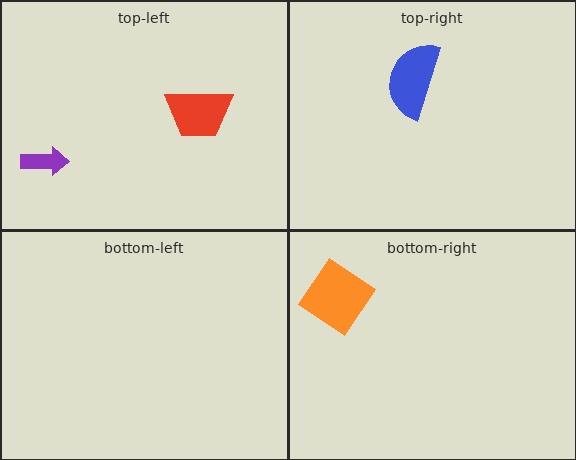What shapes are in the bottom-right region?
The orange diamond.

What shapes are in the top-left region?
The purple arrow, the red trapezoid.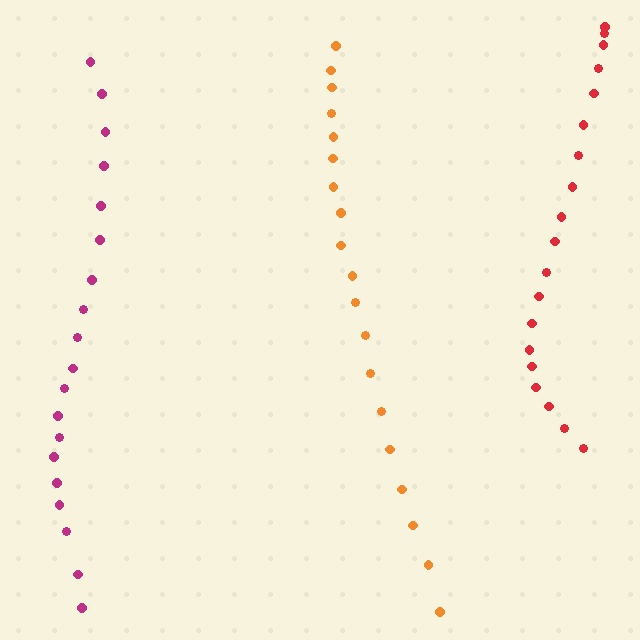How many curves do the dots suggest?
There are 3 distinct paths.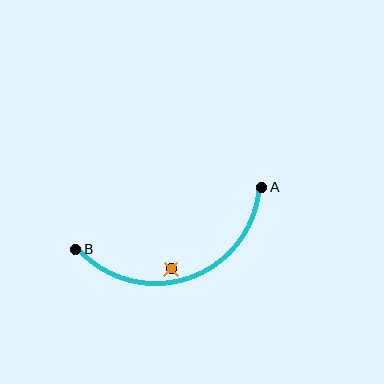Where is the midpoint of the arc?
The arc midpoint is the point on the curve farthest from the straight line joining A and B. It sits below that line.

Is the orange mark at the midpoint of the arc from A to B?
No — the orange mark does not lie on the arc at all. It sits slightly inside the curve.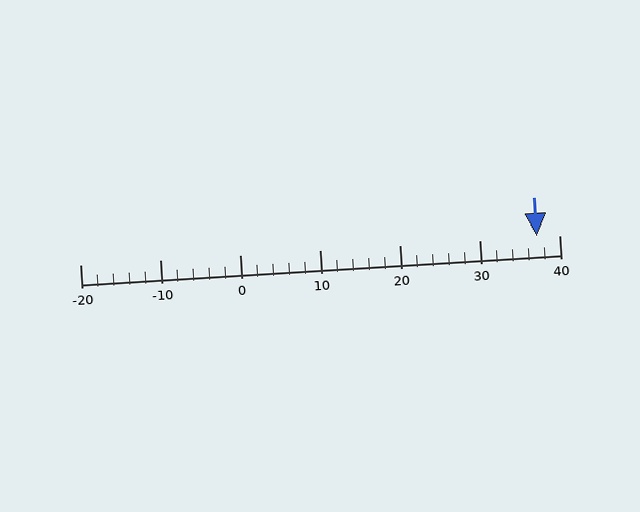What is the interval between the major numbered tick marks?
The major tick marks are spaced 10 units apart.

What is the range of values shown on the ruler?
The ruler shows values from -20 to 40.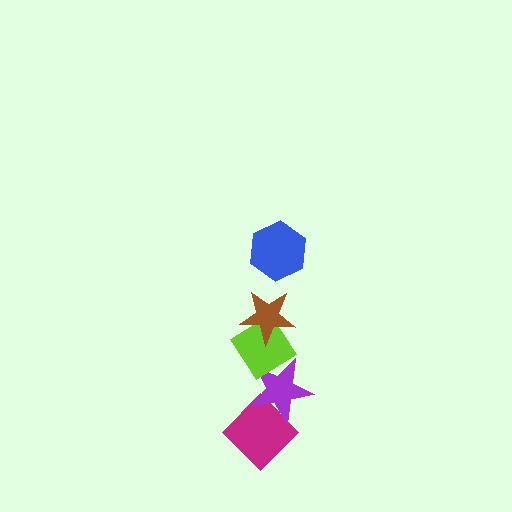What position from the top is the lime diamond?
The lime diamond is 3rd from the top.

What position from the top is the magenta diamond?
The magenta diamond is 5th from the top.